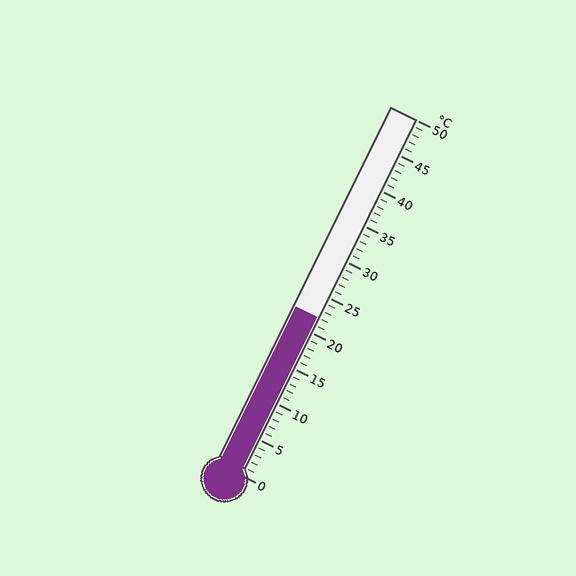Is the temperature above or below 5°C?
The temperature is above 5°C.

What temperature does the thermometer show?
The thermometer shows approximately 22°C.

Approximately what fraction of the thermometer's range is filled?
The thermometer is filled to approximately 45% of its range.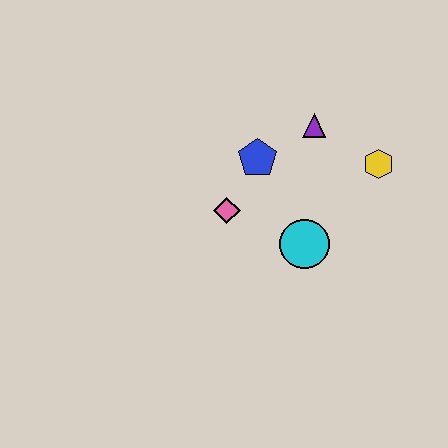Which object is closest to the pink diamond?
The blue pentagon is closest to the pink diamond.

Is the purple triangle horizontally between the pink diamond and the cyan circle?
No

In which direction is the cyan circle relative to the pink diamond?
The cyan circle is to the right of the pink diamond.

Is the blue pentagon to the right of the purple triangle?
No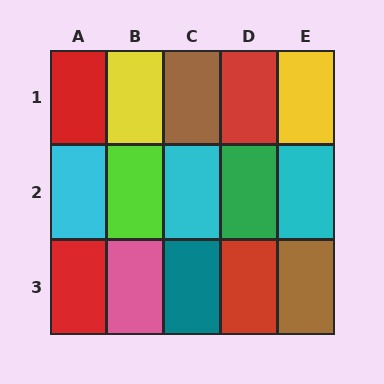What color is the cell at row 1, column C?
Brown.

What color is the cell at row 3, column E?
Brown.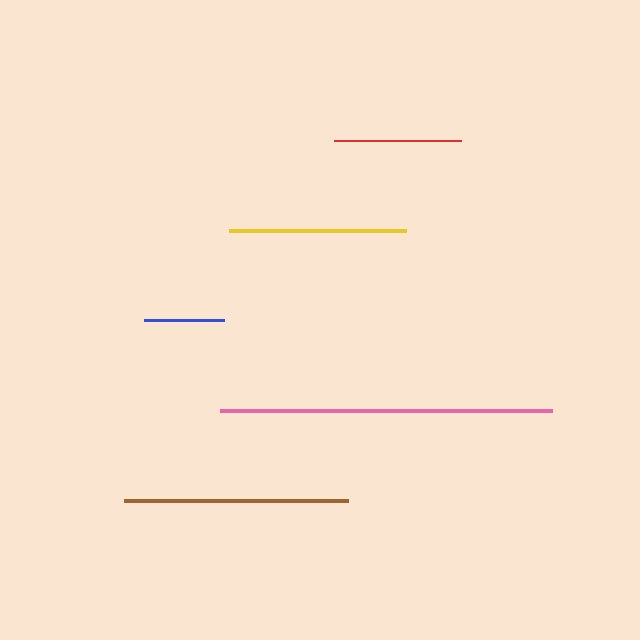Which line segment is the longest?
The pink line is the longest at approximately 331 pixels.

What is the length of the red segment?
The red segment is approximately 128 pixels long.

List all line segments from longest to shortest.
From longest to shortest: pink, brown, yellow, red, blue.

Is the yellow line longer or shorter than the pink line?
The pink line is longer than the yellow line.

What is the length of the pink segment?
The pink segment is approximately 331 pixels long.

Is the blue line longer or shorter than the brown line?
The brown line is longer than the blue line.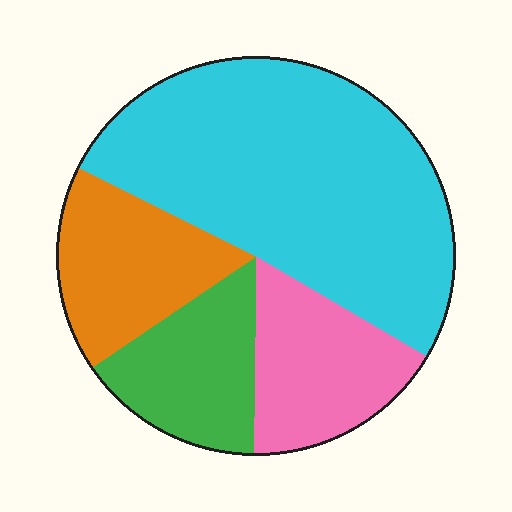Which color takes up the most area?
Cyan, at roughly 50%.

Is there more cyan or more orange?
Cyan.